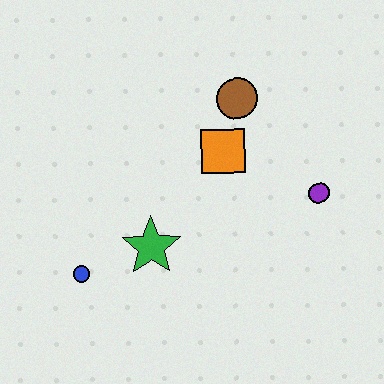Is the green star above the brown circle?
No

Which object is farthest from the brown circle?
The blue circle is farthest from the brown circle.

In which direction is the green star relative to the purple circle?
The green star is to the left of the purple circle.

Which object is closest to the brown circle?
The orange square is closest to the brown circle.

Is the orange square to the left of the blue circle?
No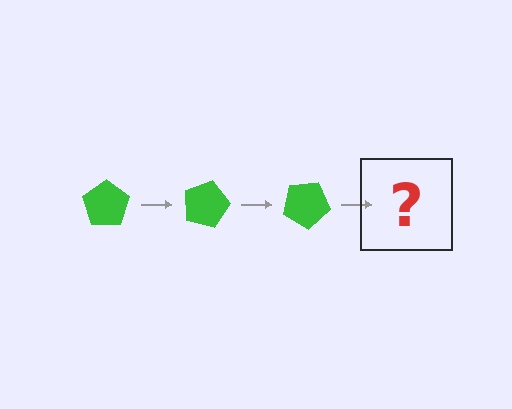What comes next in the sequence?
The next element should be a green pentagon rotated 45 degrees.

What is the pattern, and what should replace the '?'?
The pattern is that the pentagon rotates 15 degrees each step. The '?' should be a green pentagon rotated 45 degrees.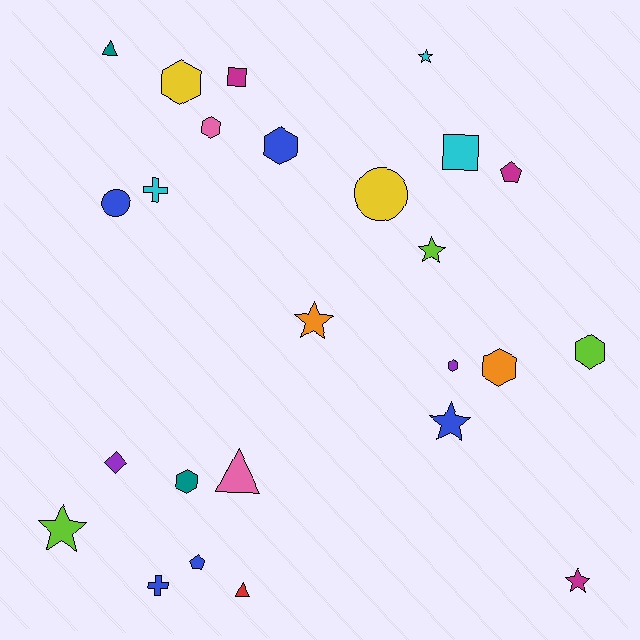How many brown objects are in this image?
There are no brown objects.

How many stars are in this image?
There are 6 stars.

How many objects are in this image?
There are 25 objects.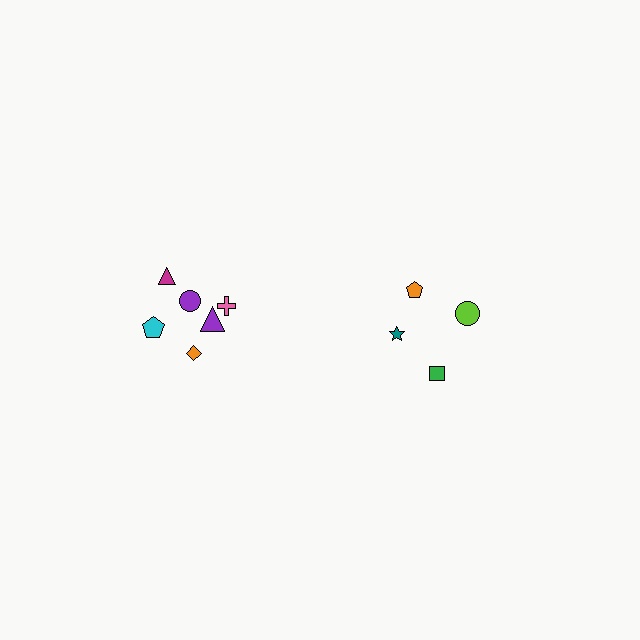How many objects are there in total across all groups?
There are 10 objects.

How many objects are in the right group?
There are 4 objects.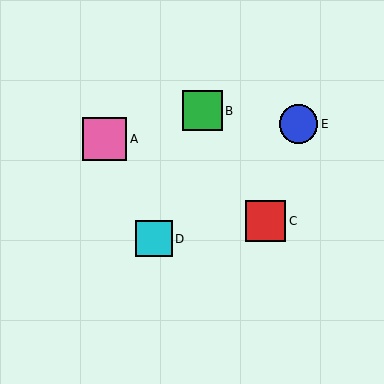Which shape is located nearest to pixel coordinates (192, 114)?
The green square (labeled B) at (202, 111) is nearest to that location.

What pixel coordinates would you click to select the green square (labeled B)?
Click at (202, 111) to select the green square B.